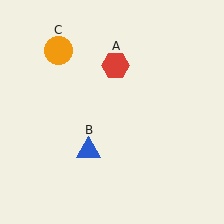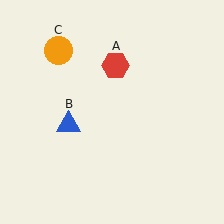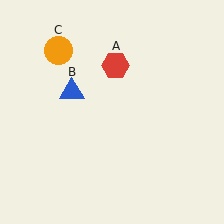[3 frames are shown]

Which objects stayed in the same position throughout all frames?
Red hexagon (object A) and orange circle (object C) remained stationary.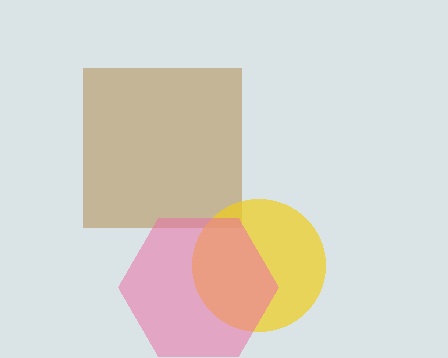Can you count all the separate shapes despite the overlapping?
Yes, there are 3 separate shapes.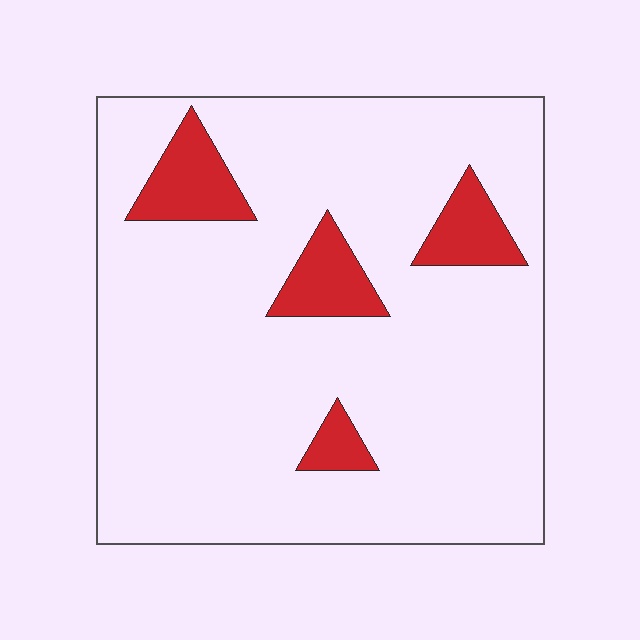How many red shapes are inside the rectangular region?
4.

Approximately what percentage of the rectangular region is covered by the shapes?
Approximately 10%.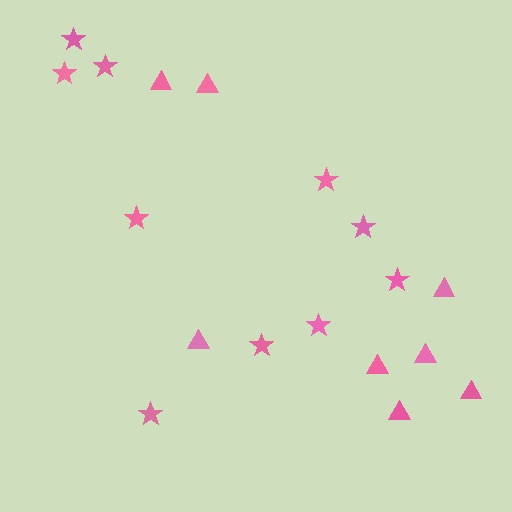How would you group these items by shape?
There are 2 groups: one group of triangles (8) and one group of stars (10).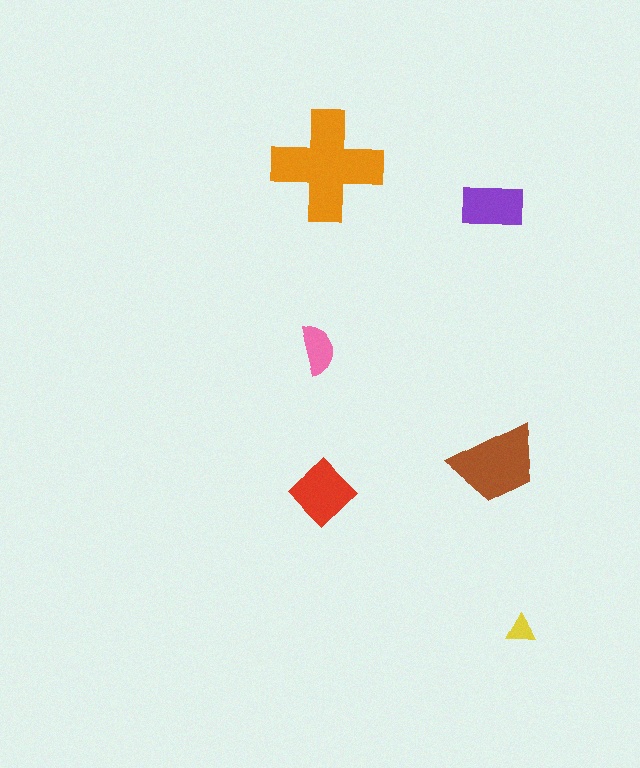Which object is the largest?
The orange cross.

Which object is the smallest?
The yellow triangle.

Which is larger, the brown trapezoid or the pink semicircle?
The brown trapezoid.